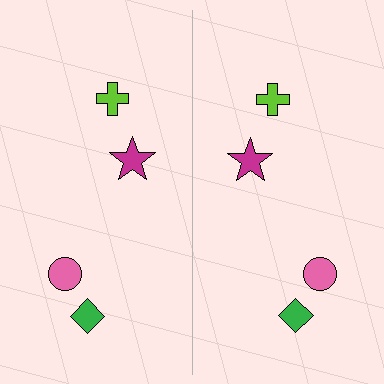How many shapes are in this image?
There are 8 shapes in this image.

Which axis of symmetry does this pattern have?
The pattern has a vertical axis of symmetry running through the center of the image.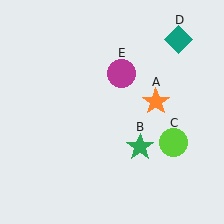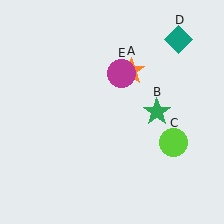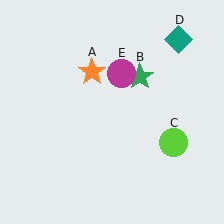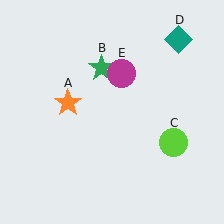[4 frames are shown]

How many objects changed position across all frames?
2 objects changed position: orange star (object A), green star (object B).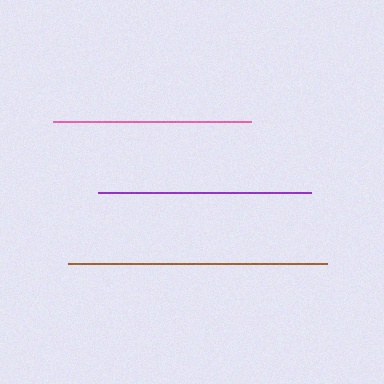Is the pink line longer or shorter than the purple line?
The purple line is longer than the pink line.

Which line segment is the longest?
The brown line is the longest at approximately 259 pixels.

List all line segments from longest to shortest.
From longest to shortest: brown, purple, pink.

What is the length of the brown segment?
The brown segment is approximately 259 pixels long.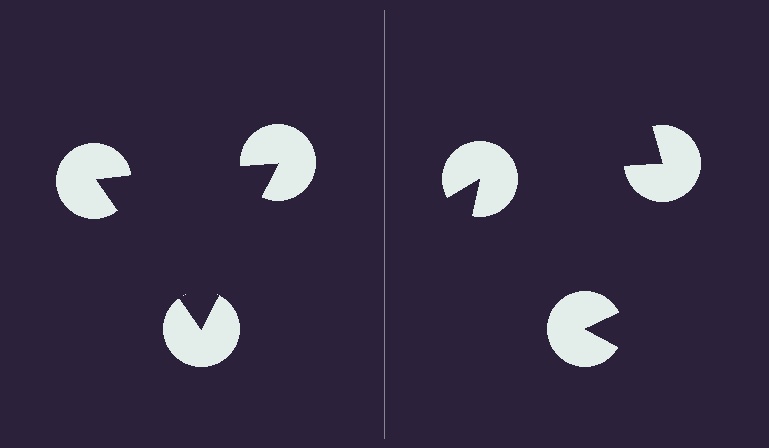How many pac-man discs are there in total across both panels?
6 — 3 on each side.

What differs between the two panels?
The pac-man discs are positioned identically on both sides; only the wedge orientations differ. On the left they align to a triangle; on the right they are misaligned.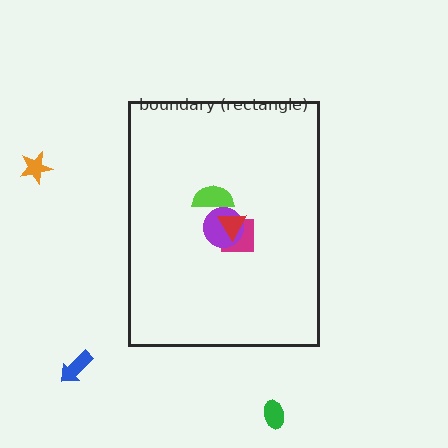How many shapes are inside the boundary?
4 inside, 3 outside.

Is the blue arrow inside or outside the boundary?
Outside.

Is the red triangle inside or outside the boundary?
Inside.